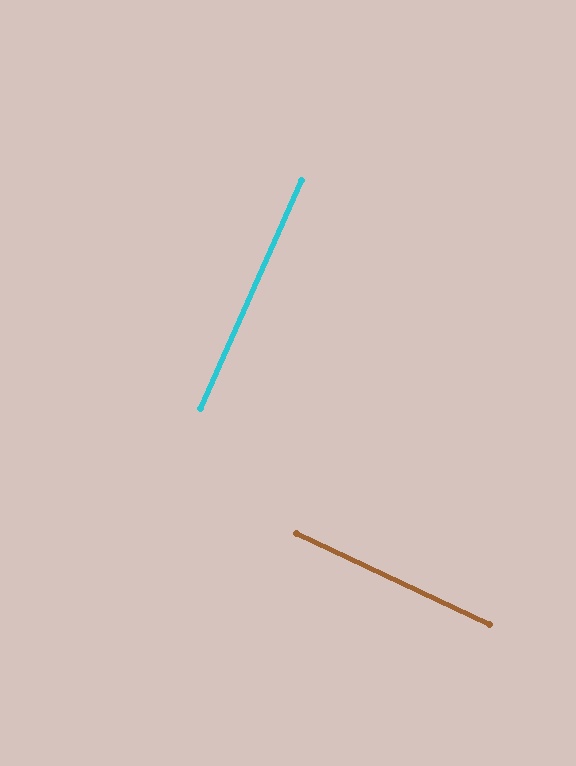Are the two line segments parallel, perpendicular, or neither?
Perpendicular — they meet at approximately 88°.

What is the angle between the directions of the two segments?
Approximately 88 degrees.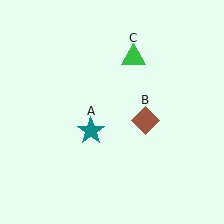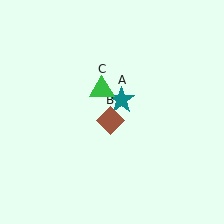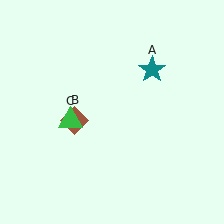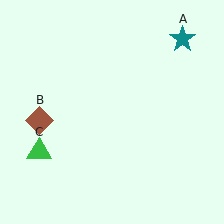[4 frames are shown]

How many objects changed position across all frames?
3 objects changed position: teal star (object A), brown diamond (object B), green triangle (object C).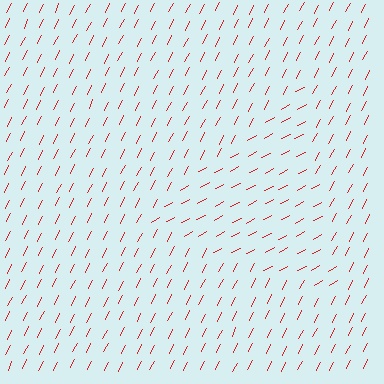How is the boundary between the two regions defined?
The boundary is defined purely by a change in line orientation (approximately 35 degrees difference). All lines are the same color and thickness.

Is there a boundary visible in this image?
Yes, there is a texture boundary formed by a change in line orientation.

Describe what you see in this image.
The image is filled with small red line segments. A triangle region in the image has lines oriented differently from the surrounding lines, creating a visible texture boundary.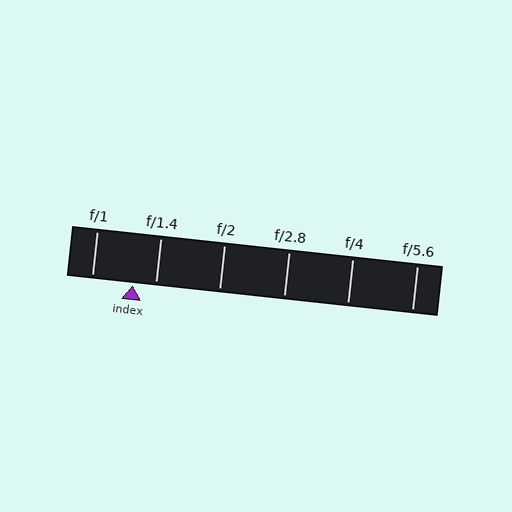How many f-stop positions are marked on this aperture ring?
There are 6 f-stop positions marked.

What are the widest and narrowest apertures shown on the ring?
The widest aperture shown is f/1 and the narrowest is f/5.6.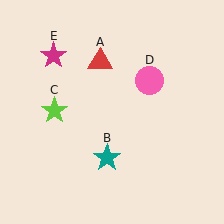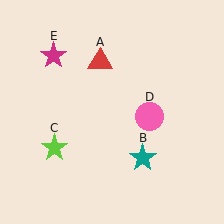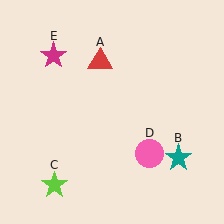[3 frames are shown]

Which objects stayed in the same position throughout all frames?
Red triangle (object A) and magenta star (object E) remained stationary.